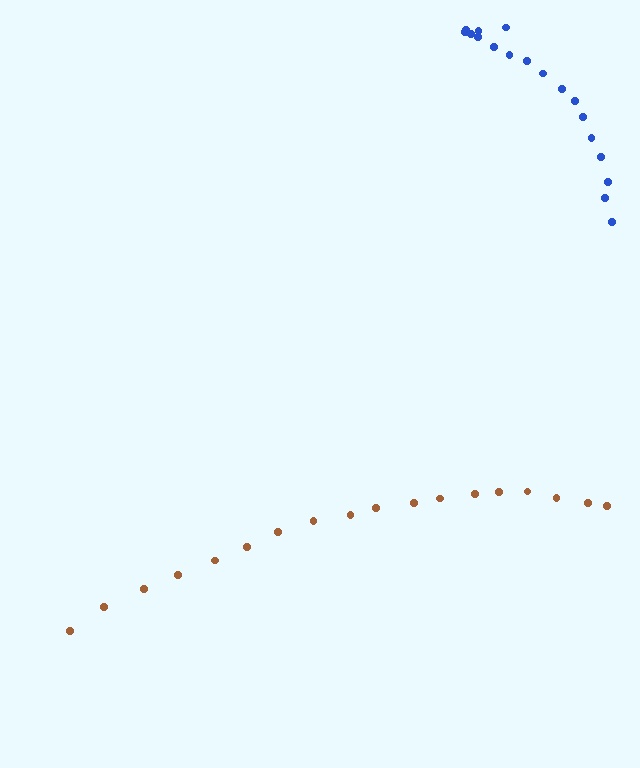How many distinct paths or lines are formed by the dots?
There are 2 distinct paths.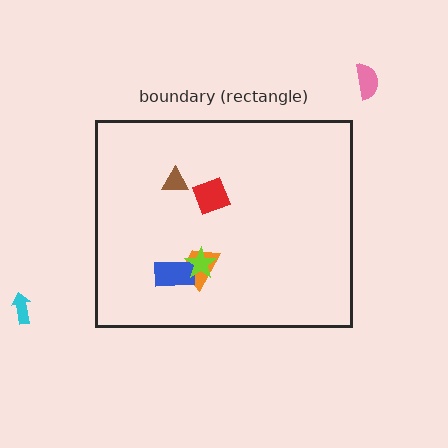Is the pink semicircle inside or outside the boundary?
Outside.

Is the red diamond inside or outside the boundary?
Inside.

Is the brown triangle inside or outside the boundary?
Inside.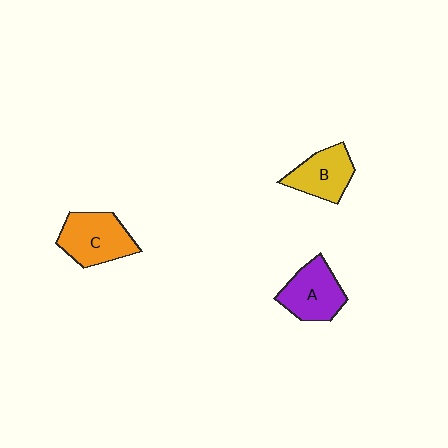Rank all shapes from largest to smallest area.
From largest to smallest: C (orange), A (purple), B (yellow).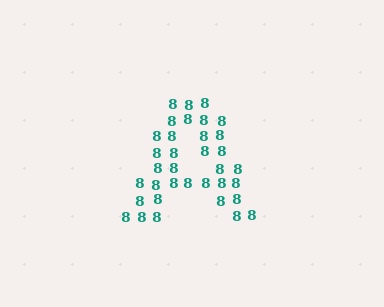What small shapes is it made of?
It is made of small digit 8's.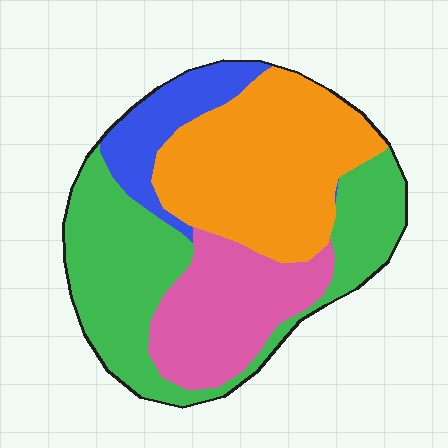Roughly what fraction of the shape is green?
Green takes up about one third (1/3) of the shape.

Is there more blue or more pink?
Pink.